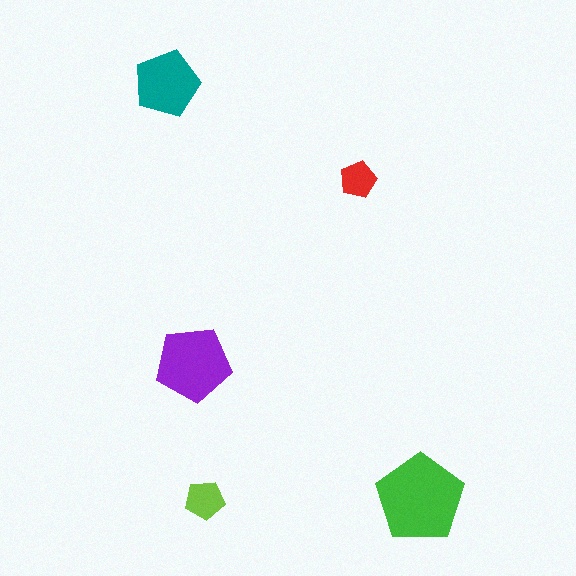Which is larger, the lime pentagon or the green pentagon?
The green one.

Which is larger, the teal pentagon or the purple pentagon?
The purple one.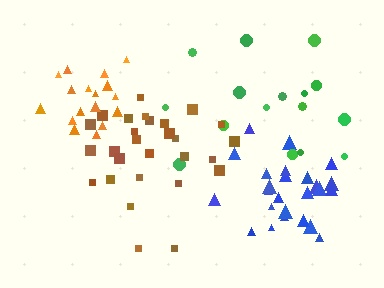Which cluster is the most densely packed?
Blue.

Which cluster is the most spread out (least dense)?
Green.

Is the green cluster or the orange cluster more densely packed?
Orange.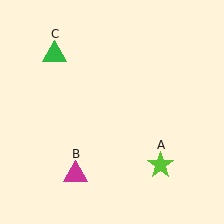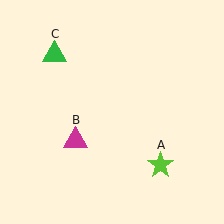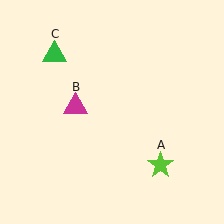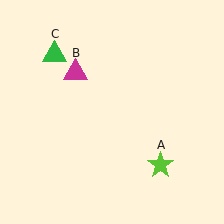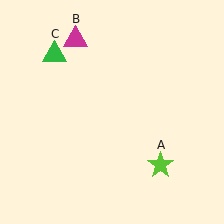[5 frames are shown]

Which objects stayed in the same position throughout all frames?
Lime star (object A) and green triangle (object C) remained stationary.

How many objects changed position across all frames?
1 object changed position: magenta triangle (object B).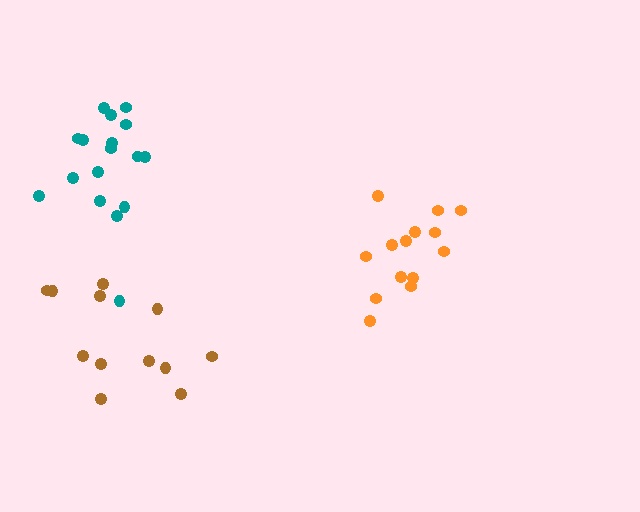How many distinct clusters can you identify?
There are 3 distinct clusters.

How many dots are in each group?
Group 1: 14 dots, Group 2: 17 dots, Group 3: 12 dots (43 total).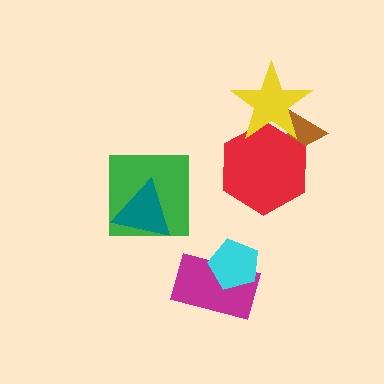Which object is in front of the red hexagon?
The yellow star is in front of the red hexagon.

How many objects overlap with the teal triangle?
1 object overlaps with the teal triangle.